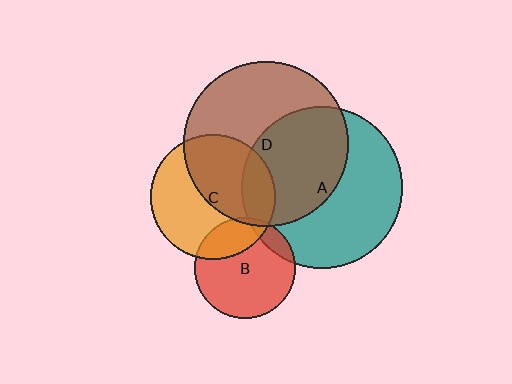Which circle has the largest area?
Circle D (brown).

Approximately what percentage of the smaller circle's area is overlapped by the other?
Approximately 25%.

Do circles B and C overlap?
Yes.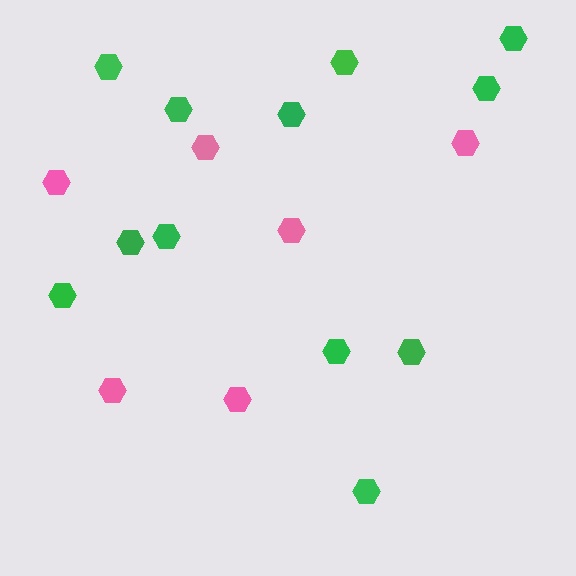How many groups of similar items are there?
There are 2 groups: one group of green hexagons (12) and one group of pink hexagons (6).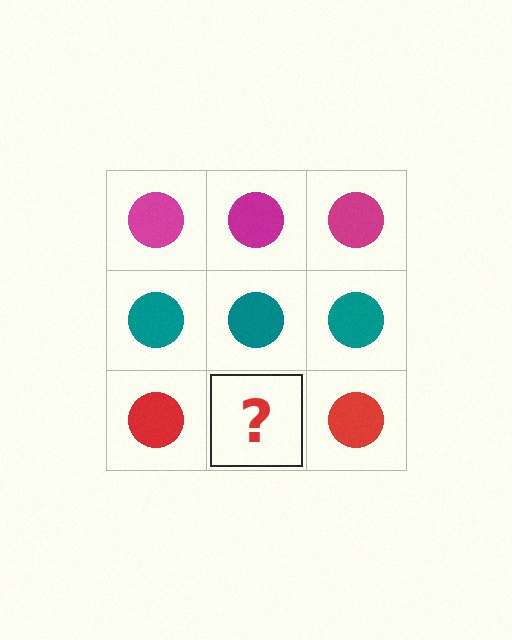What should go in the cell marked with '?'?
The missing cell should contain a red circle.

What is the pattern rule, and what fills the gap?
The rule is that each row has a consistent color. The gap should be filled with a red circle.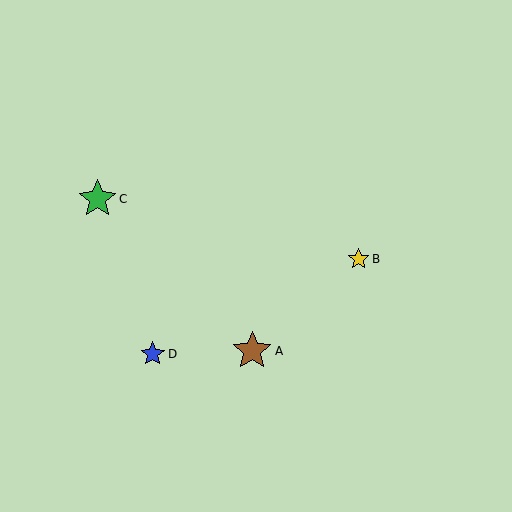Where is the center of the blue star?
The center of the blue star is at (153, 354).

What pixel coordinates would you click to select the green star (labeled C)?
Click at (97, 199) to select the green star C.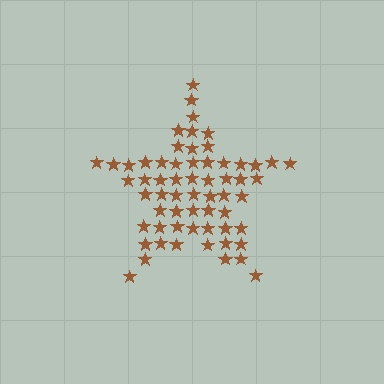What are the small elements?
The small elements are stars.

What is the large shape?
The large shape is a star.